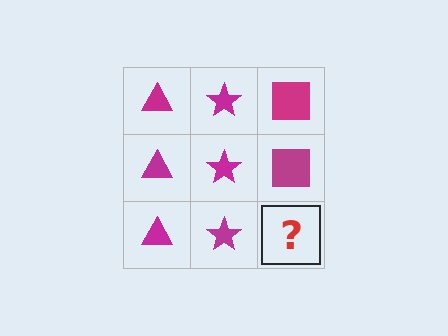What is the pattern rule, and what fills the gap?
The rule is that each column has a consistent shape. The gap should be filled with a magenta square.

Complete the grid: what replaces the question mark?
The question mark should be replaced with a magenta square.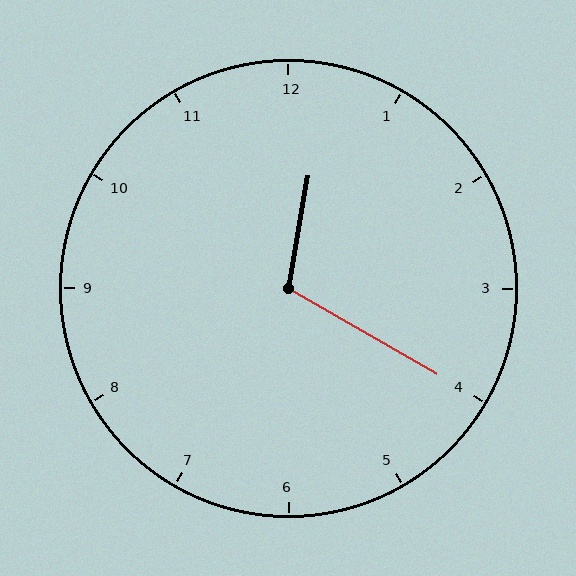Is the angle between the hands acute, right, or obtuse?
It is obtuse.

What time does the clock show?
12:20.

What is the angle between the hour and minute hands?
Approximately 110 degrees.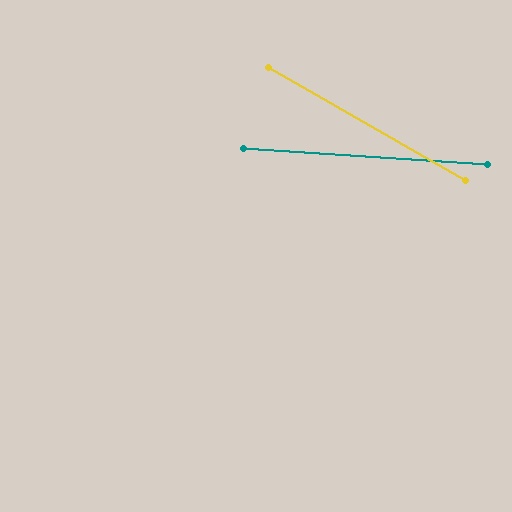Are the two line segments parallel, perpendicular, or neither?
Neither parallel nor perpendicular — they differ by about 26°.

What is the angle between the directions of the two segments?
Approximately 26 degrees.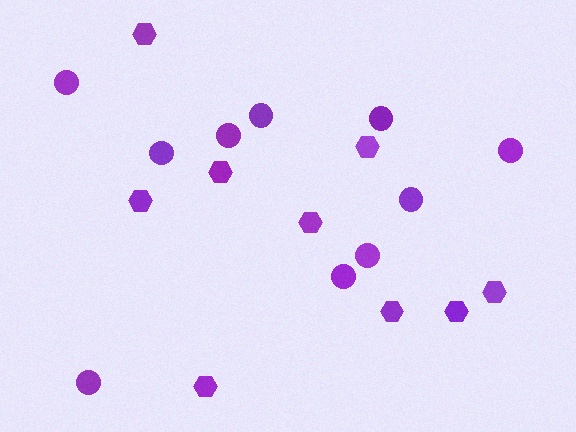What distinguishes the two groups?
There are 2 groups: one group of hexagons (9) and one group of circles (10).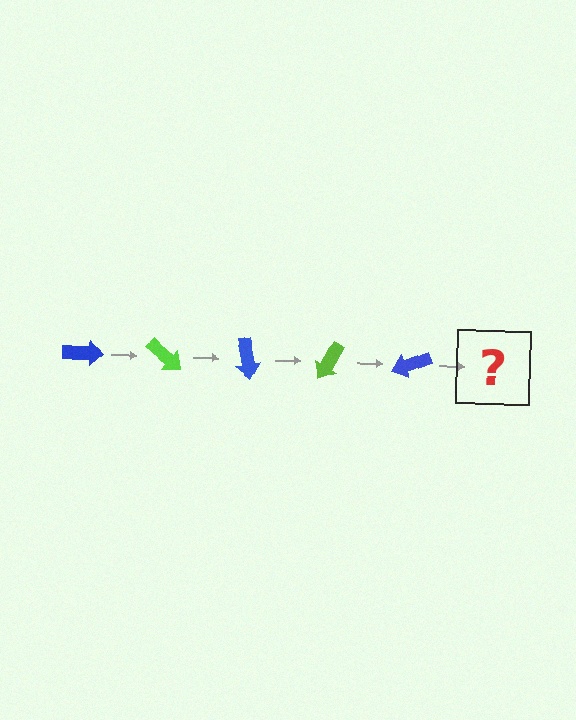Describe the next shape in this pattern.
It should be a lime arrow, rotated 200 degrees from the start.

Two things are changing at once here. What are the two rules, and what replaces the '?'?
The two rules are that it rotates 40 degrees each step and the color cycles through blue and lime. The '?' should be a lime arrow, rotated 200 degrees from the start.